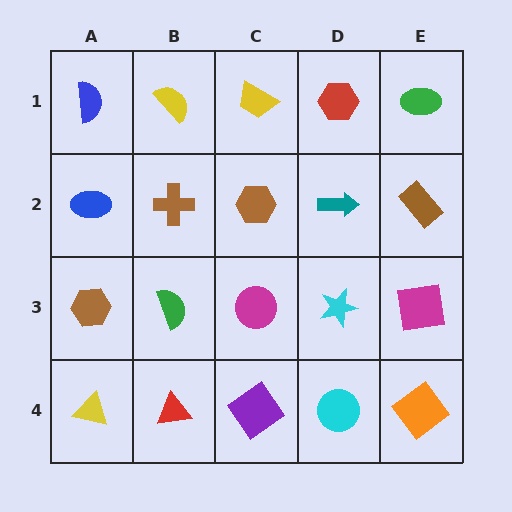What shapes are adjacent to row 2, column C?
A yellow trapezoid (row 1, column C), a magenta circle (row 3, column C), a brown cross (row 2, column B), a teal arrow (row 2, column D).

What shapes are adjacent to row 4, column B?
A green semicircle (row 3, column B), a yellow triangle (row 4, column A), a purple diamond (row 4, column C).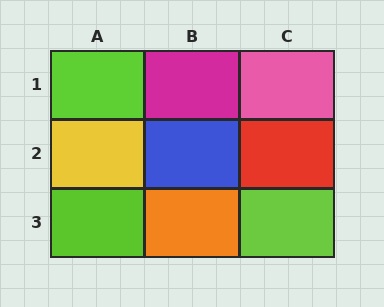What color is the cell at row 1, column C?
Pink.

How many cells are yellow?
1 cell is yellow.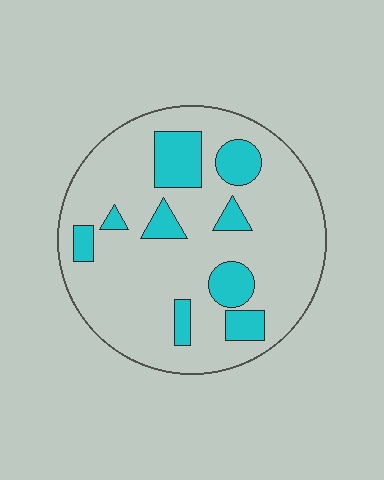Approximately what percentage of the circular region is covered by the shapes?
Approximately 20%.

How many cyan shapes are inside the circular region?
9.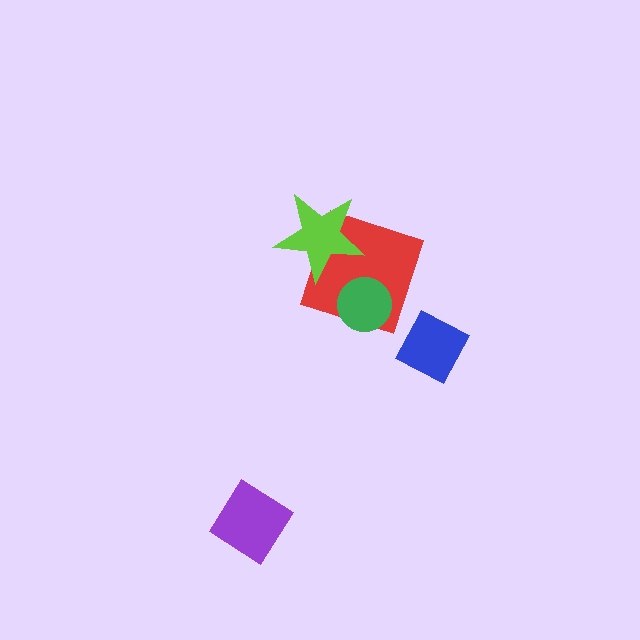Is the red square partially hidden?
Yes, it is partially covered by another shape.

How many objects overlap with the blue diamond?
0 objects overlap with the blue diamond.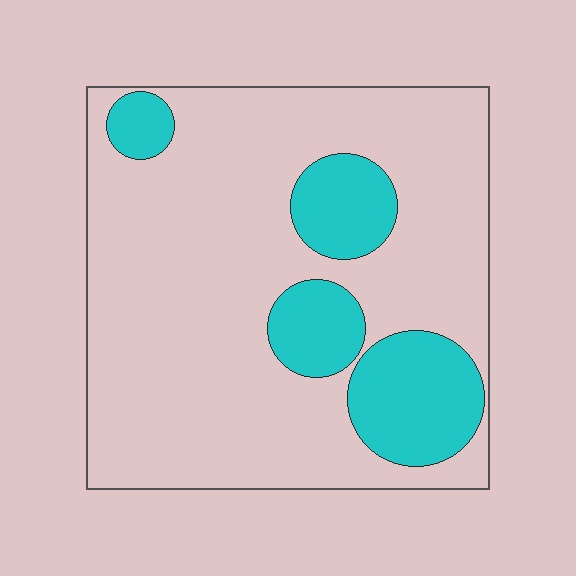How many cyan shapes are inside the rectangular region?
4.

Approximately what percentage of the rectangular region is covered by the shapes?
Approximately 20%.